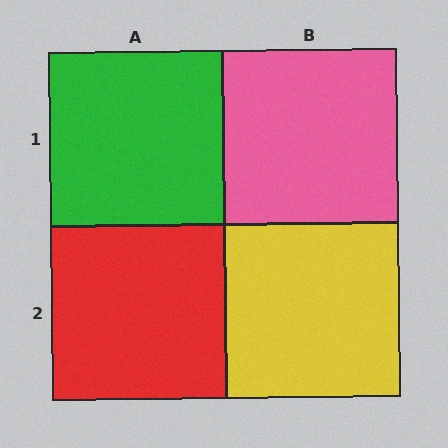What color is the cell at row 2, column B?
Yellow.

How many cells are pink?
1 cell is pink.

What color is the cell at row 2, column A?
Red.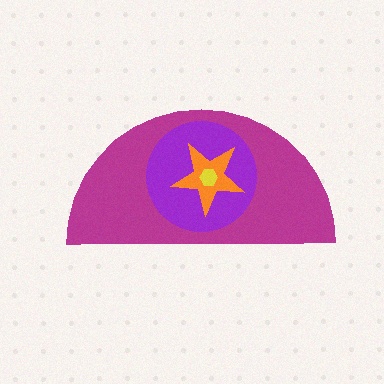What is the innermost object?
The yellow hexagon.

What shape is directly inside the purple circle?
The orange star.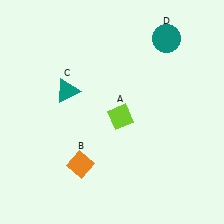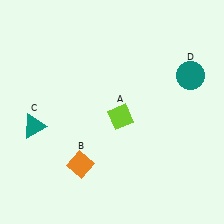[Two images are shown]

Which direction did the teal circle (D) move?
The teal circle (D) moved down.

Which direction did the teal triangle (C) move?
The teal triangle (C) moved down.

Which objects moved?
The objects that moved are: the teal triangle (C), the teal circle (D).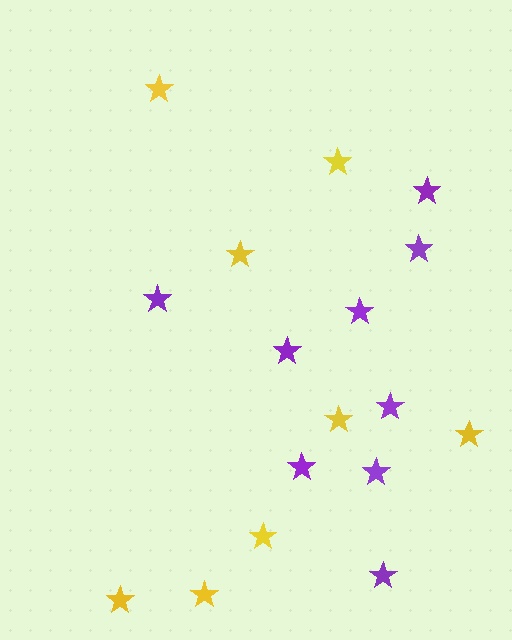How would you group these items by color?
There are 2 groups: one group of purple stars (9) and one group of yellow stars (8).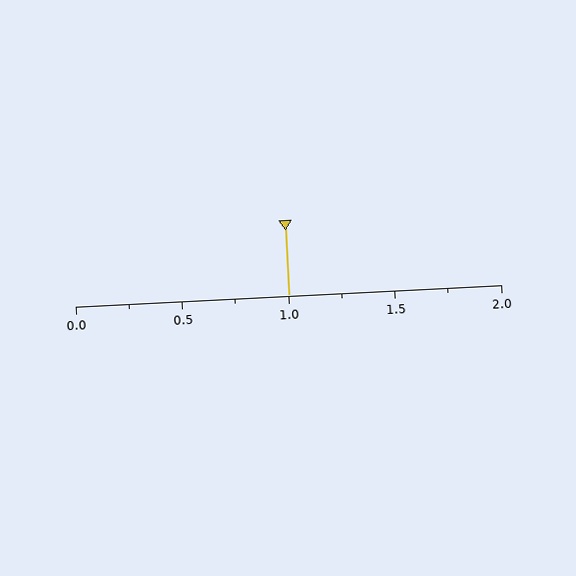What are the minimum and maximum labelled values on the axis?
The axis runs from 0.0 to 2.0.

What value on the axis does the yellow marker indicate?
The marker indicates approximately 1.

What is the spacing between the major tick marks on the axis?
The major ticks are spaced 0.5 apart.